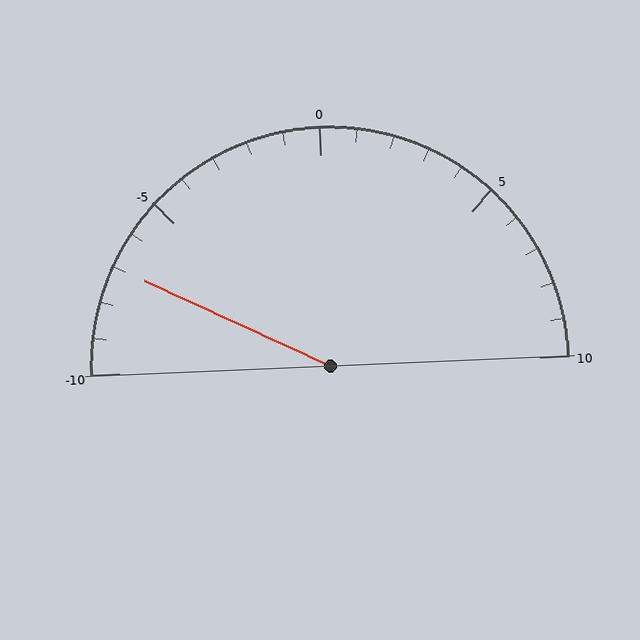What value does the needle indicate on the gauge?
The needle indicates approximately -7.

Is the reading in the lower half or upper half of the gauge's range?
The reading is in the lower half of the range (-10 to 10).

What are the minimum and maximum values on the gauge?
The gauge ranges from -10 to 10.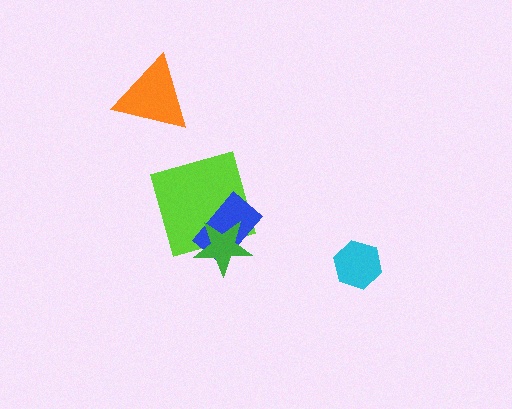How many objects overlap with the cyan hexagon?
0 objects overlap with the cyan hexagon.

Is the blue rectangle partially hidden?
Yes, it is partially covered by another shape.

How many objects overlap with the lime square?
2 objects overlap with the lime square.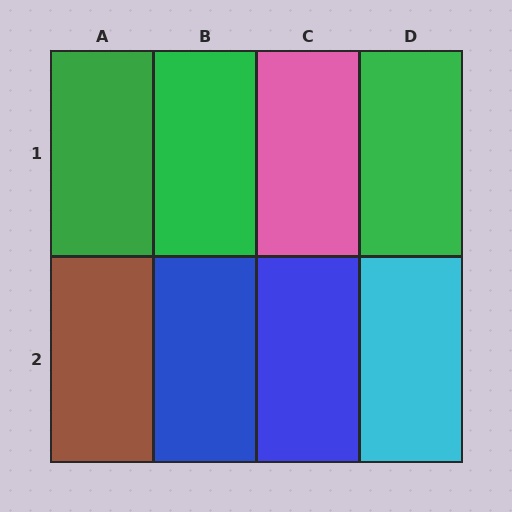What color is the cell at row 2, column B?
Blue.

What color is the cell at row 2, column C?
Blue.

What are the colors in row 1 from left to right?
Green, green, pink, green.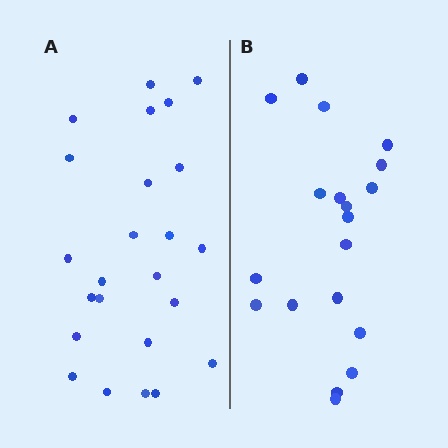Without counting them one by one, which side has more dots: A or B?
Region A (the left region) has more dots.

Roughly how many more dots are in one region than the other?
Region A has about 5 more dots than region B.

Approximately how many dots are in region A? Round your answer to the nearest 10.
About 20 dots. (The exact count is 24, which rounds to 20.)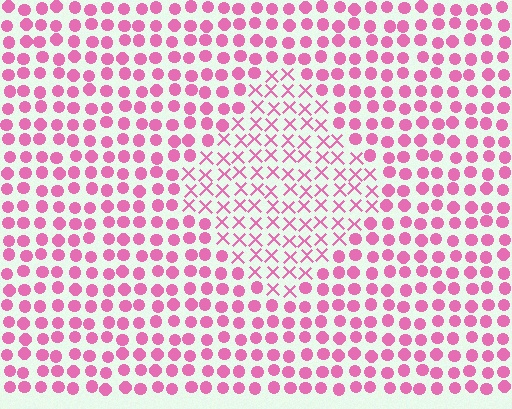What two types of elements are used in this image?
The image uses X marks inside the diamond region and circles outside it.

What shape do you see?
I see a diamond.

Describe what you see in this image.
The image is filled with small pink elements arranged in a uniform grid. A diamond-shaped region contains X marks, while the surrounding area contains circles. The boundary is defined purely by the change in element shape.